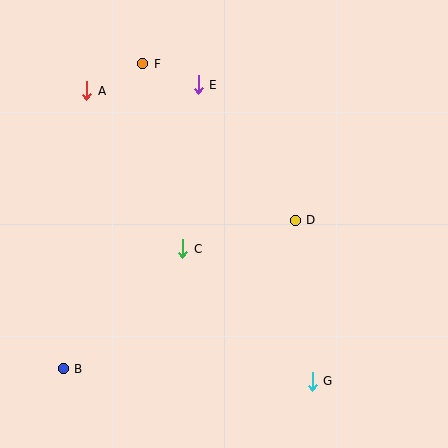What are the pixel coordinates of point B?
Point B is at (63, 369).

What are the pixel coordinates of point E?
Point E is at (198, 85).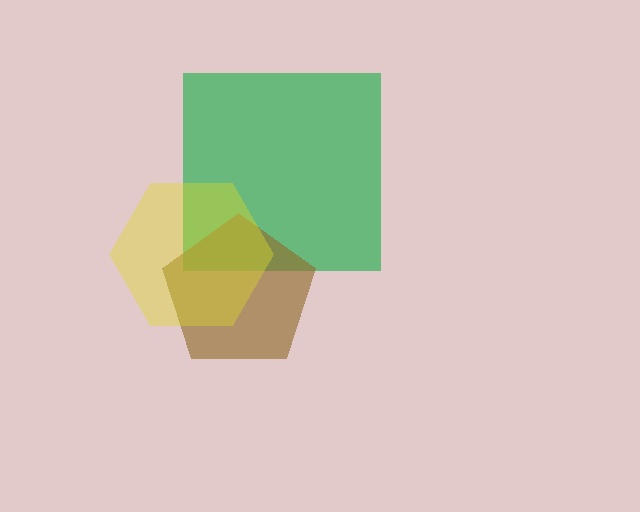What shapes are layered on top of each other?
The layered shapes are: a green square, a brown pentagon, a yellow hexagon.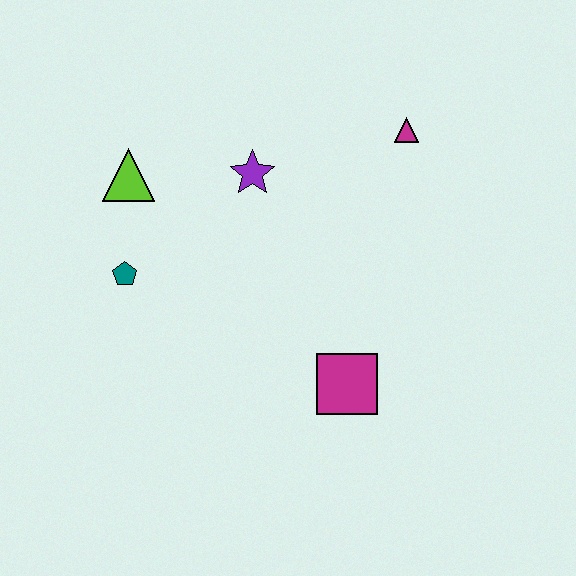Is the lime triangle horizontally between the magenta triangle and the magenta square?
No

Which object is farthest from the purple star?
The magenta square is farthest from the purple star.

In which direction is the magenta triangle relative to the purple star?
The magenta triangle is to the right of the purple star.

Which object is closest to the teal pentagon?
The lime triangle is closest to the teal pentagon.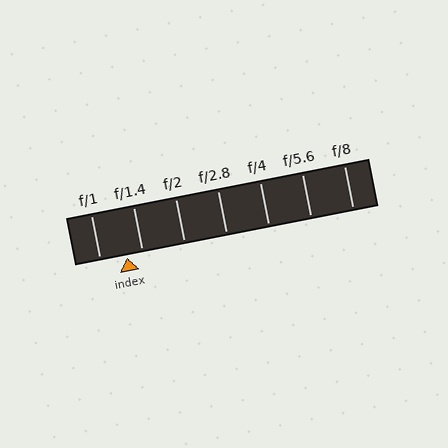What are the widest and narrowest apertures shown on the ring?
The widest aperture shown is f/1 and the narrowest is f/8.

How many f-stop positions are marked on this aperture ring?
There are 7 f-stop positions marked.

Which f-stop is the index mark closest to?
The index mark is closest to f/1.4.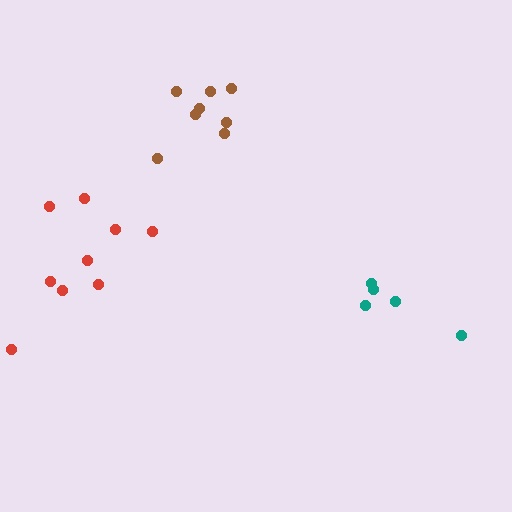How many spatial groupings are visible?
There are 3 spatial groupings.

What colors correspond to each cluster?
The clusters are colored: red, brown, teal.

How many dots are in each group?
Group 1: 9 dots, Group 2: 8 dots, Group 3: 5 dots (22 total).